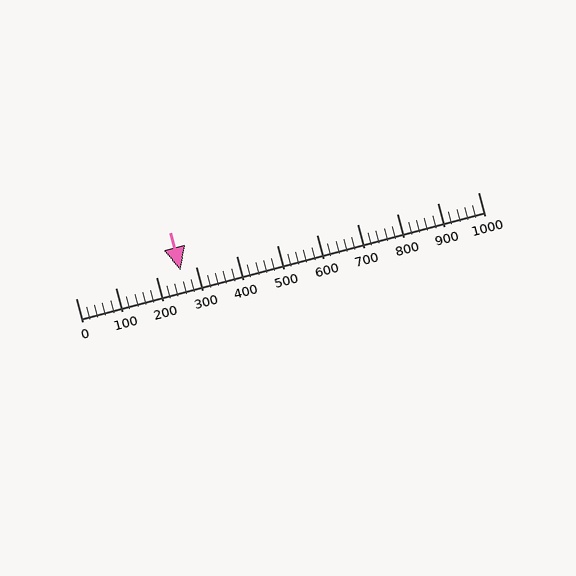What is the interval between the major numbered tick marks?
The major tick marks are spaced 100 units apart.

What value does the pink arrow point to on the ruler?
The pink arrow points to approximately 260.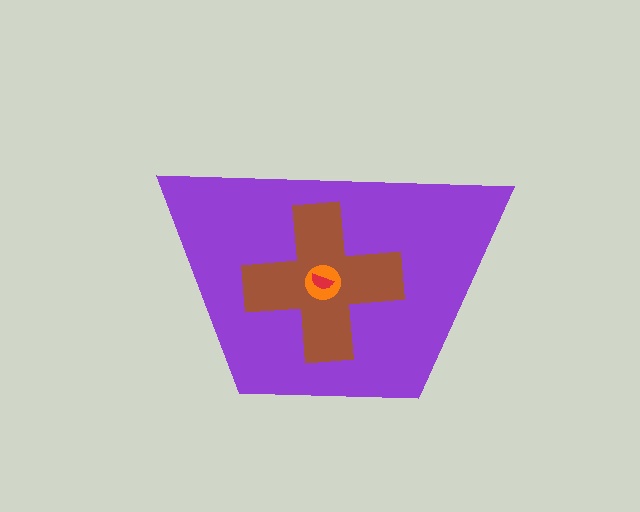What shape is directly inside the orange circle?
The red semicircle.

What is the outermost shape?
The purple trapezoid.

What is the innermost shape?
The red semicircle.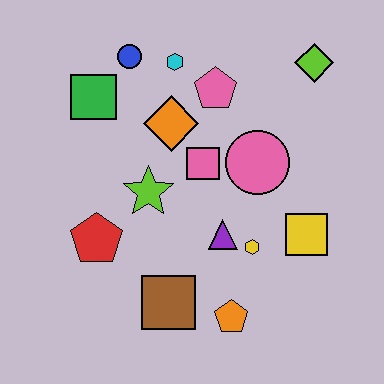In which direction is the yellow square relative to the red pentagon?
The yellow square is to the right of the red pentagon.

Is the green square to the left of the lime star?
Yes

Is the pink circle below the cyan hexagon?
Yes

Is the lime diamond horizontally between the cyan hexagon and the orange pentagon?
No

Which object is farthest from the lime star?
The lime diamond is farthest from the lime star.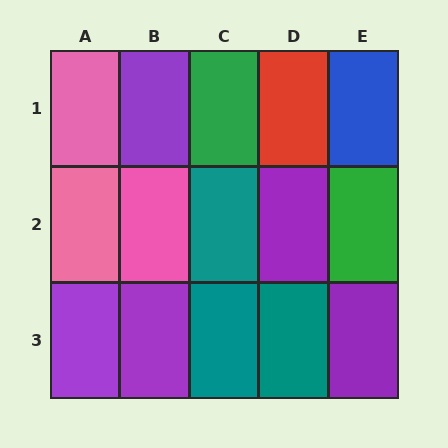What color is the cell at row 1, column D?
Red.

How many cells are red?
1 cell is red.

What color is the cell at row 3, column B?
Purple.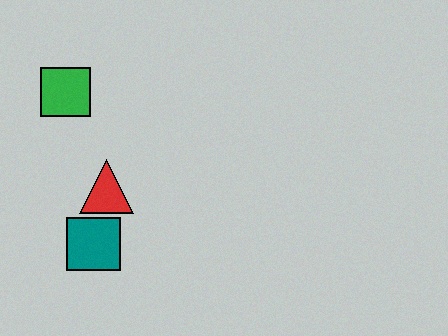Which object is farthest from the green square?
The teal square is farthest from the green square.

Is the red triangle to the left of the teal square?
No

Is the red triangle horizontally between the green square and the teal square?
No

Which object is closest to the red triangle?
The teal square is closest to the red triangle.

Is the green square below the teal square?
No